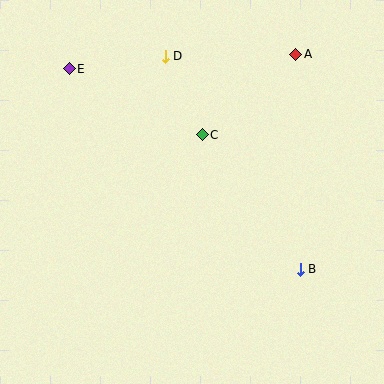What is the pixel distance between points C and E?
The distance between C and E is 149 pixels.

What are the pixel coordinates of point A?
Point A is at (296, 54).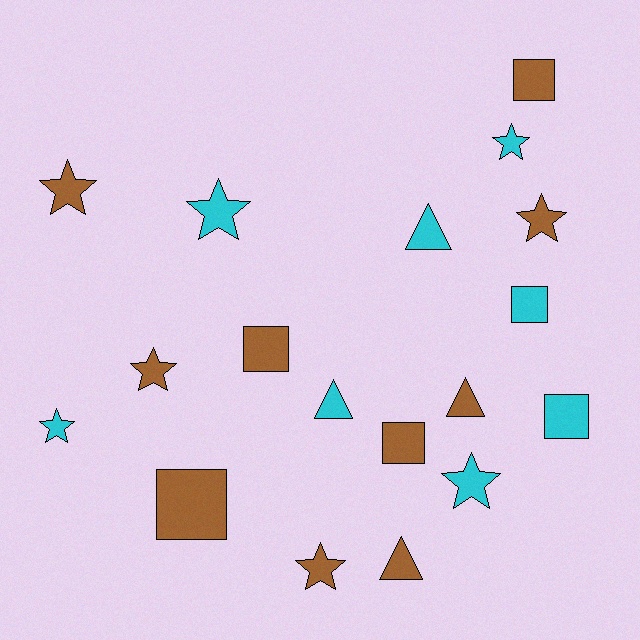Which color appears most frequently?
Brown, with 10 objects.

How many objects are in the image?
There are 18 objects.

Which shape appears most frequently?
Star, with 8 objects.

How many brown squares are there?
There are 4 brown squares.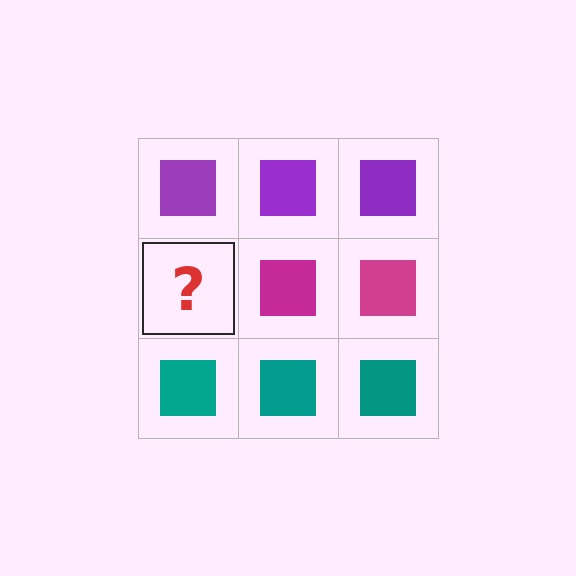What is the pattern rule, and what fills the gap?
The rule is that each row has a consistent color. The gap should be filled with a magenta square.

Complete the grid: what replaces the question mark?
The question mark should be replaced with a magenta square.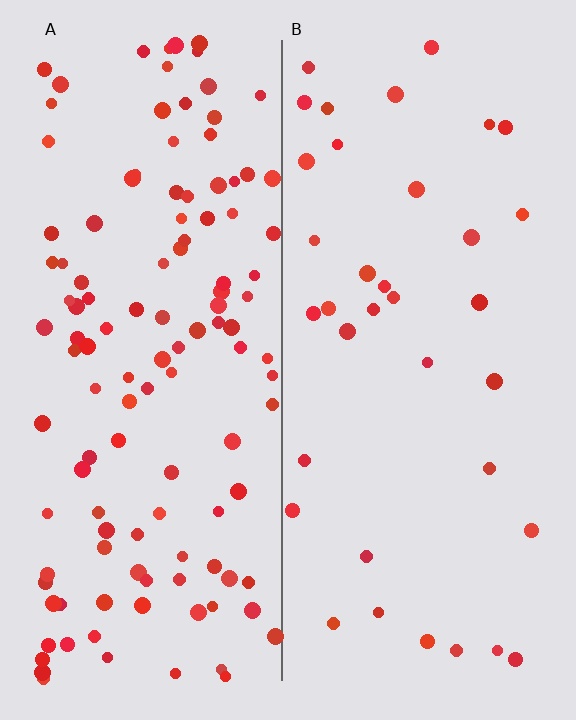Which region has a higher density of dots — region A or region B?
A (the left).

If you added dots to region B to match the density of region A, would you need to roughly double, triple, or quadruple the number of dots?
Approximately triple.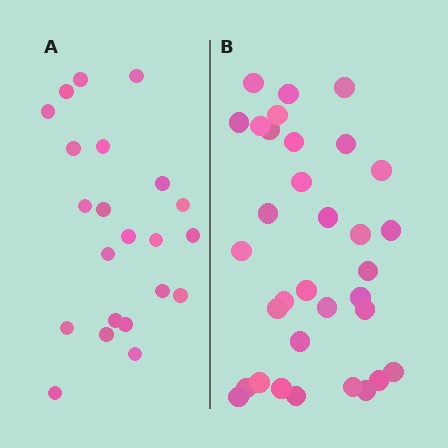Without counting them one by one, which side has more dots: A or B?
Region B (the right region) has more dots.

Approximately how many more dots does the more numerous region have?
Region B has roughly 12 or so more dots than region A.